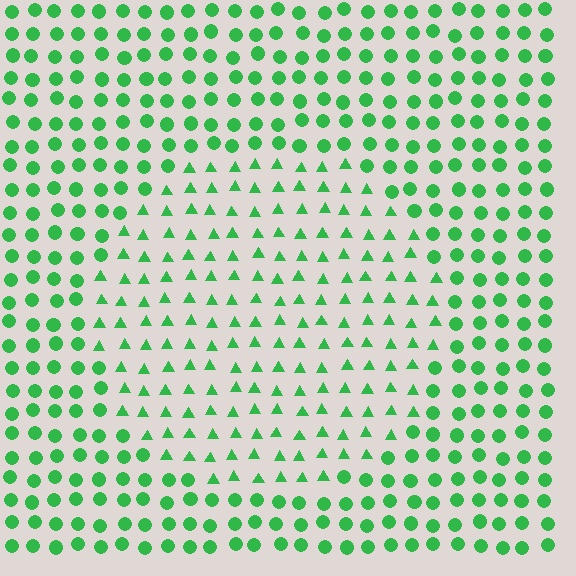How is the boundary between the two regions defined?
The boundary is defined by a change in element shape: triangles inside vs. circles outside. All elements share the same color and spacing.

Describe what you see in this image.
The image is filled with small green elements arranged in a uniform grid. A circle-shaped region contains triangles, while the surrounding area contains circles. The boundary is defined purely by the change in element shape.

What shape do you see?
I see a circle.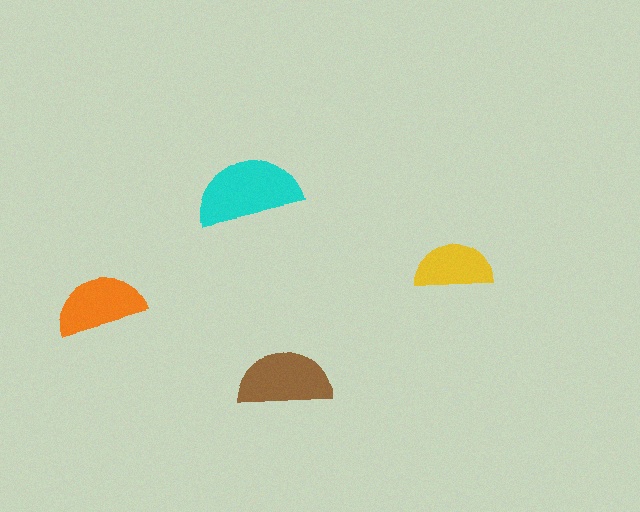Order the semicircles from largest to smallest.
the cyan one, the brown one, the orange one, the yellow one.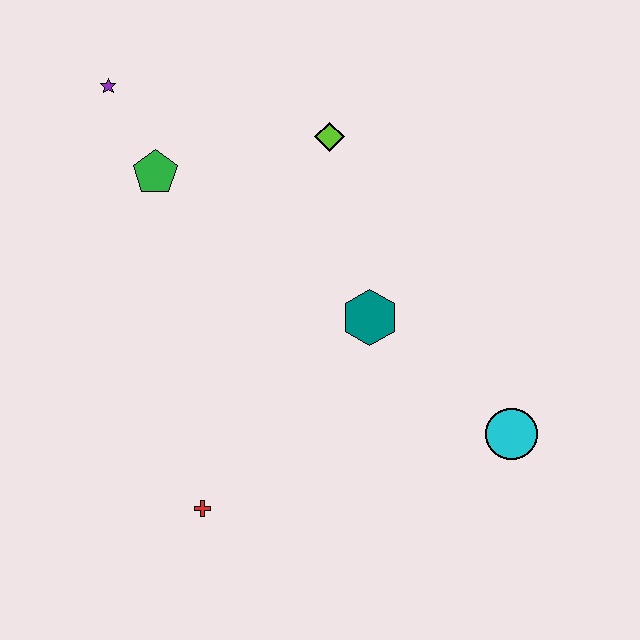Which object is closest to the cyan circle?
The teal hexagon is closest to the cyan circle.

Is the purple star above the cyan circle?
Yes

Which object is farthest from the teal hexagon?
The purple star is farthest from the teal hexagon.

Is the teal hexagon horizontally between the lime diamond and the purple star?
No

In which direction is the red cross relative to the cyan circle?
The red cross is to the left of the cyan circle.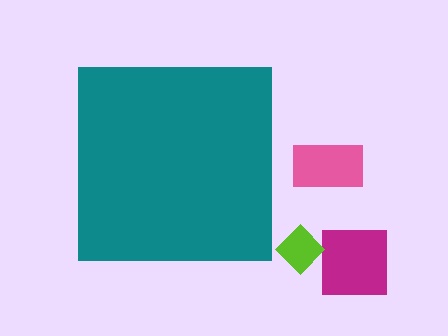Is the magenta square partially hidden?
No, the magenta square is fully visible.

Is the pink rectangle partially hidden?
No, the pink rectangle is fully visible.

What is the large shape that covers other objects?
A teal square.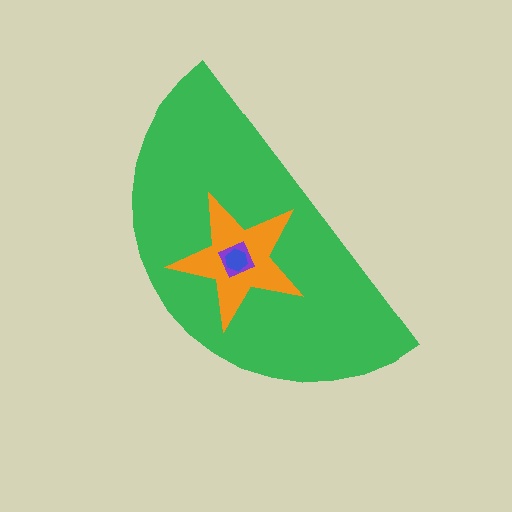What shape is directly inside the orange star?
The purple square.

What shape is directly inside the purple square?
The blue hexagon.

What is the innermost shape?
The blue hexagon.